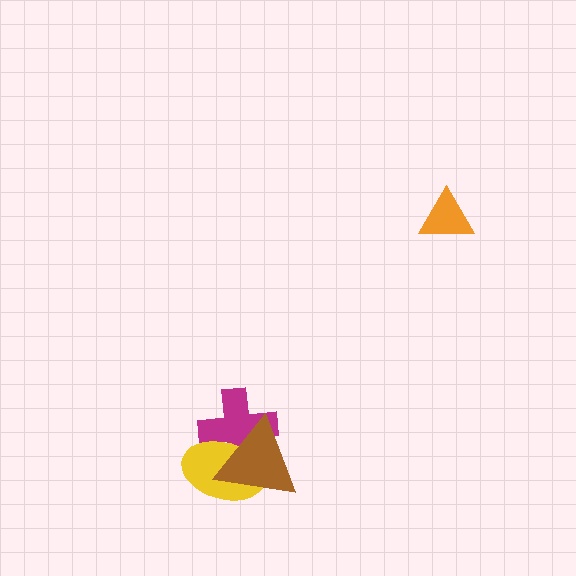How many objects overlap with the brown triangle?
2 objects overlap with the brown triangle.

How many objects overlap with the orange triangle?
0 objects overlap with the orange triangle.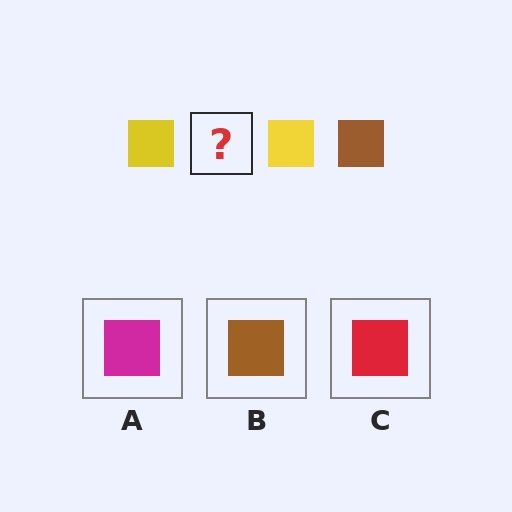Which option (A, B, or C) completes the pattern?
B.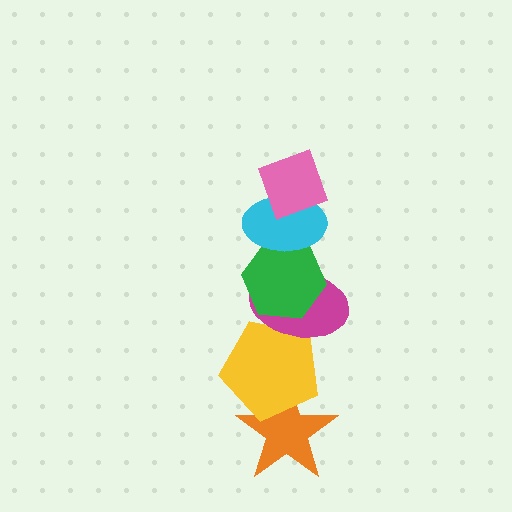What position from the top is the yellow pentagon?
The yellow pentagon is 5th from the top.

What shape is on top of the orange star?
The yellow pentagon is on top of the orange star.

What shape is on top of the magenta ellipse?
The green hexagon is on top of the magenta ellipse.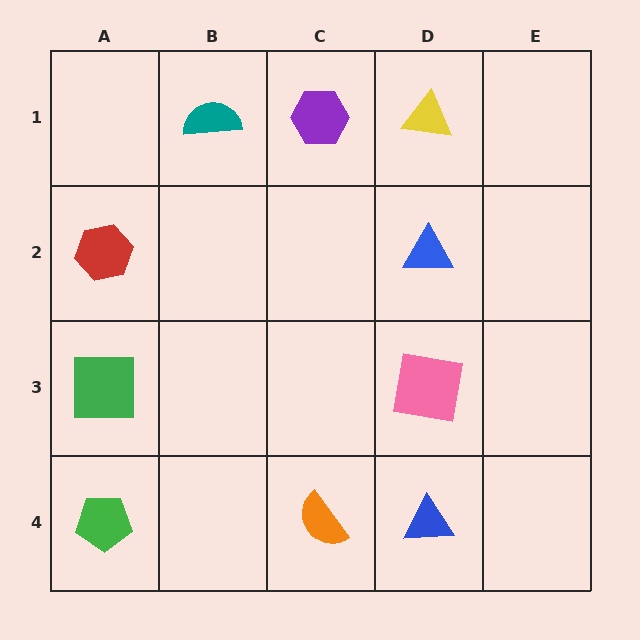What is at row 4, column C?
An orange semicircle.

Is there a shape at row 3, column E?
No, that cell is empty.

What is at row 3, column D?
A pink square.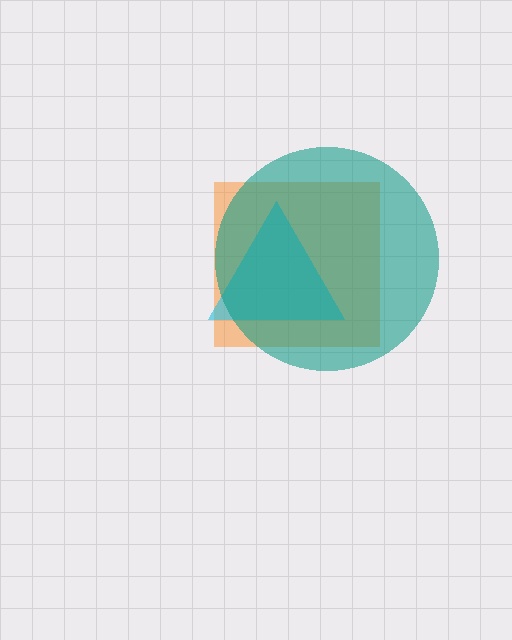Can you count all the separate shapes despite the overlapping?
Yes, there are 3 separate shapes.